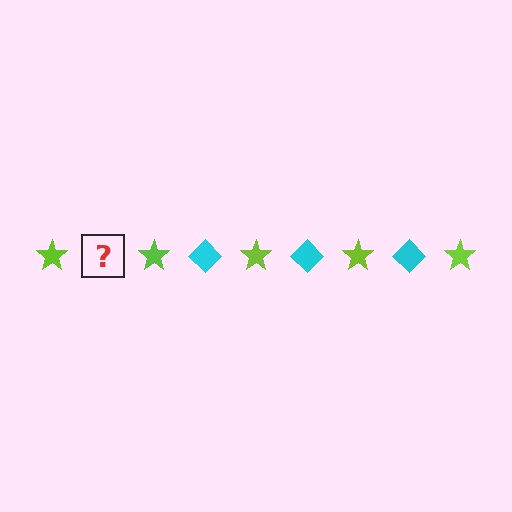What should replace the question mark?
The question mark should be replaced with a cyan diamond.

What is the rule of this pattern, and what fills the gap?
The rule is that the pattern alternates between lime star and cyan diamond. The gap should be filled with a cyan diamond.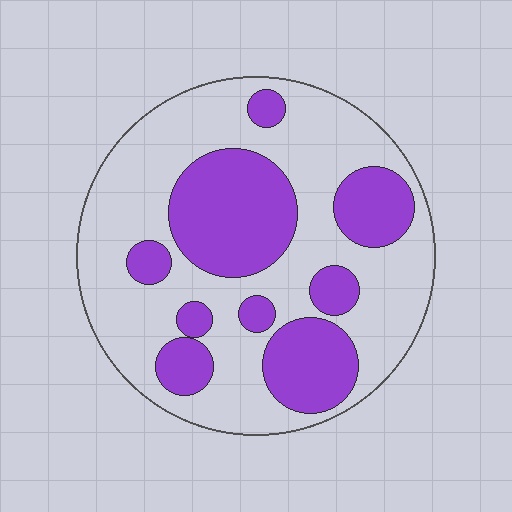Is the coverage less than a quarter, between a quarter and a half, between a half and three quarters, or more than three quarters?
Between a quarter and a half.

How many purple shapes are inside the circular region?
9.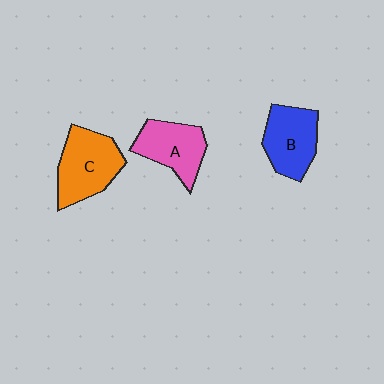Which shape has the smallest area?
Shape A (pink).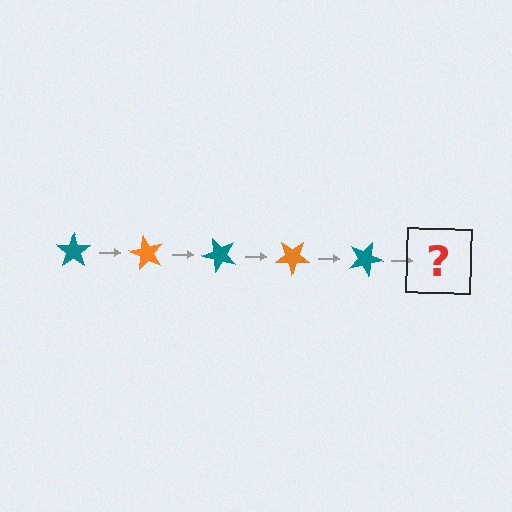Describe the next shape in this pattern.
It should be an orange star, rotated 300 degrees from the start.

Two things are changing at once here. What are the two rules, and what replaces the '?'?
The two rules are that it rotates 60 degrees each step and the color cycles through teal and orange. The '?' should be an orange star, rotated 300 degrees from the start.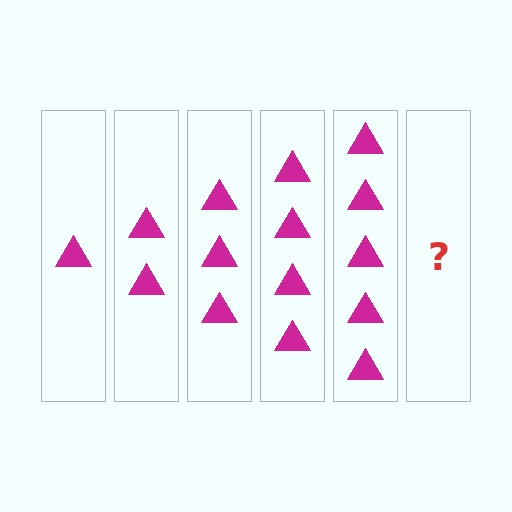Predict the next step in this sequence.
The next step is 6 triangles.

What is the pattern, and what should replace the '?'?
The pattern is that each step adds one more triangle. The '?' should be 6 triangles.